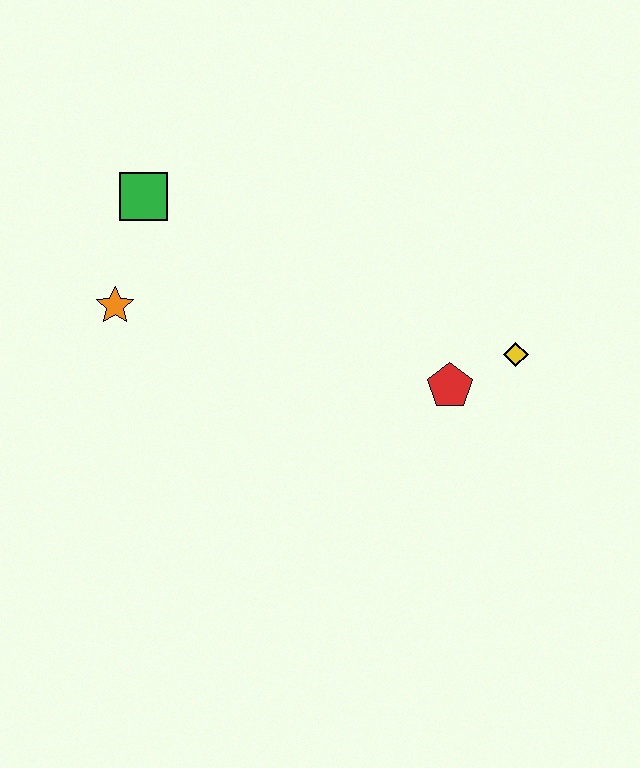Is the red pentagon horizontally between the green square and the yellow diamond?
Yes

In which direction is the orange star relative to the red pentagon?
The orange star is to the left of the red pentagon.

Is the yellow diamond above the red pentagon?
Yes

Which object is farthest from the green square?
The yellow diamond is farthest from the green square.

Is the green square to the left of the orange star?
No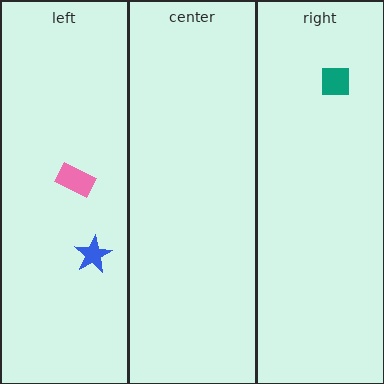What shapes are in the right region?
The teal square.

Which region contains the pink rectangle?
The left region.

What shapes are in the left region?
The blue star, the pink rectangle.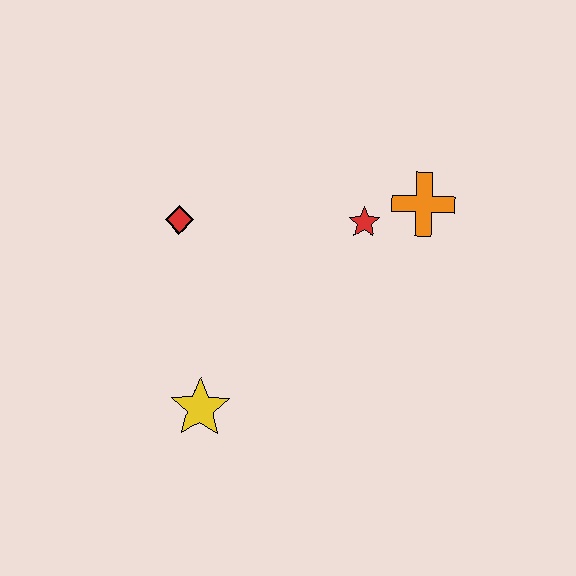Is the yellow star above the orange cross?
No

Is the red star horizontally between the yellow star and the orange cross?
Yes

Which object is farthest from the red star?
The yellow star is farthest from the red star.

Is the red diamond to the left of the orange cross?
Yes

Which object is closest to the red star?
The orange cross is closest to the red star.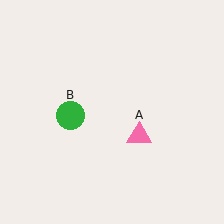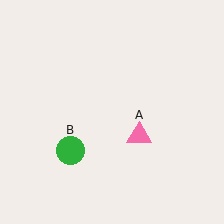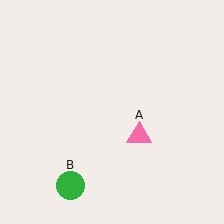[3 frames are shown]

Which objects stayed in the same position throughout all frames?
Pink triangle (object A) remained stationary.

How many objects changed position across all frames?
1 object changed position: green circle (object B).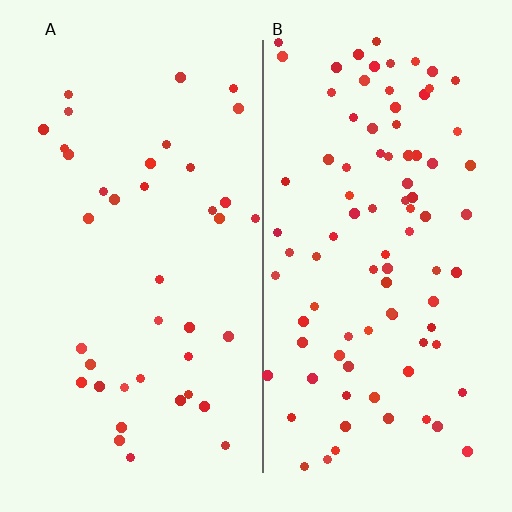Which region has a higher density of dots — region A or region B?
B (the right).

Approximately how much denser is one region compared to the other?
Approximately 2.2× — region B over region A.